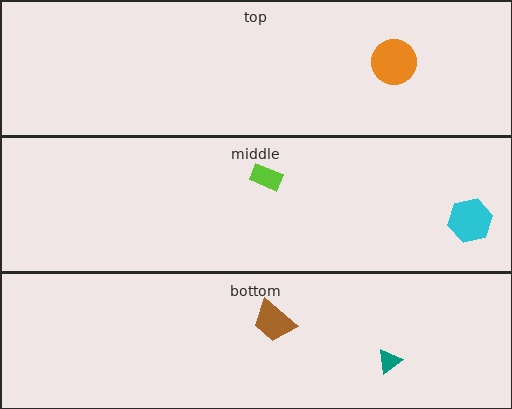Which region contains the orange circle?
The top region.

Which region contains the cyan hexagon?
The middle region.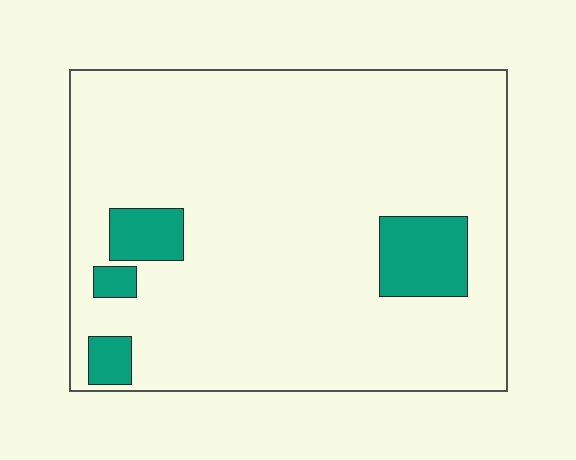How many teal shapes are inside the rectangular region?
4.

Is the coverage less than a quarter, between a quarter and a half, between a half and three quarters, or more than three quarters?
Less than a quarter.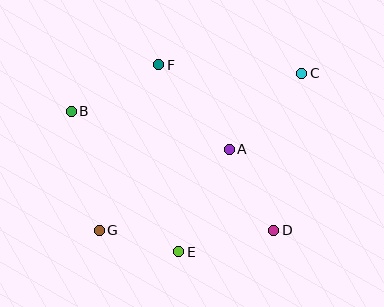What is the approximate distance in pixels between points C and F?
The distance between C and F is approximately 143 pixels.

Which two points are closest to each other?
Points E and G are closest to each other.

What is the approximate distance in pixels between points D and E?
The distance between D and E is approximately 98 pixels.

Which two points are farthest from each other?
Points C and G are farthest from each other.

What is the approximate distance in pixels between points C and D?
The distance between C and D is approximately 159 pixels.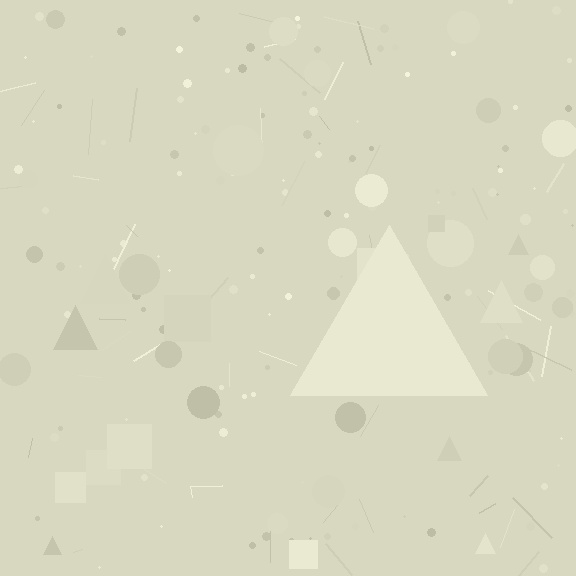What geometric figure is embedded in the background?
A triangle is embedded in the background.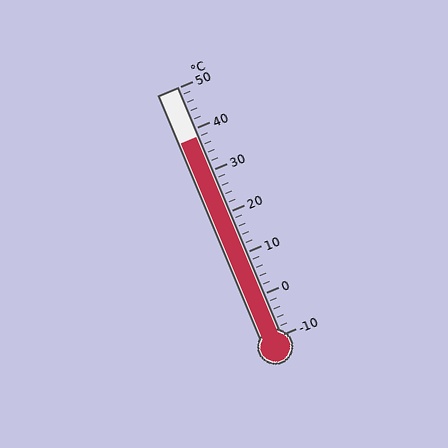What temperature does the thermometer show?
The thermometer shows approximately 38°C.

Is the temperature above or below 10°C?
The temperature is above 10°C.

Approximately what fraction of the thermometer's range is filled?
The thermometer is filled to approximately 80% of its range.